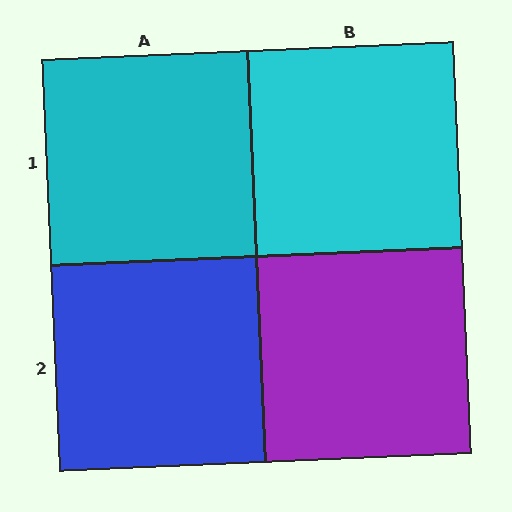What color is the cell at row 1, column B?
Cyan.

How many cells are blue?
1 cell is blue.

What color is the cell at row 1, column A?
Cyan.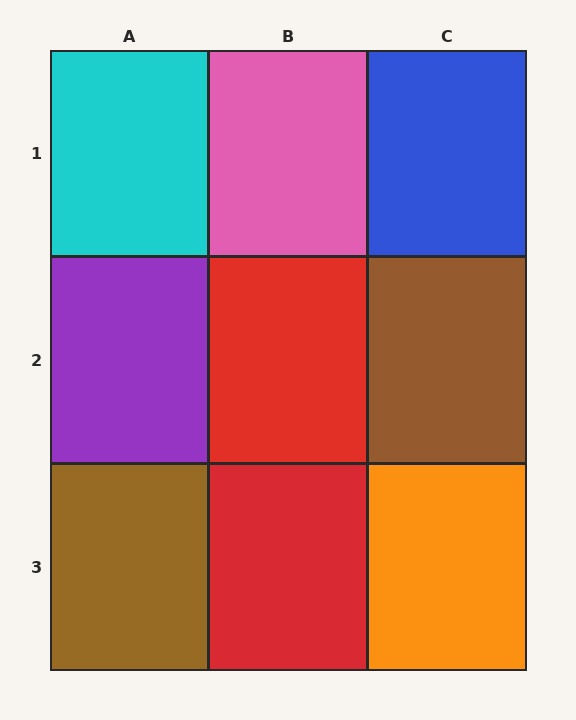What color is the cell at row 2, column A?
Purple.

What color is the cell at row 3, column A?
Brown.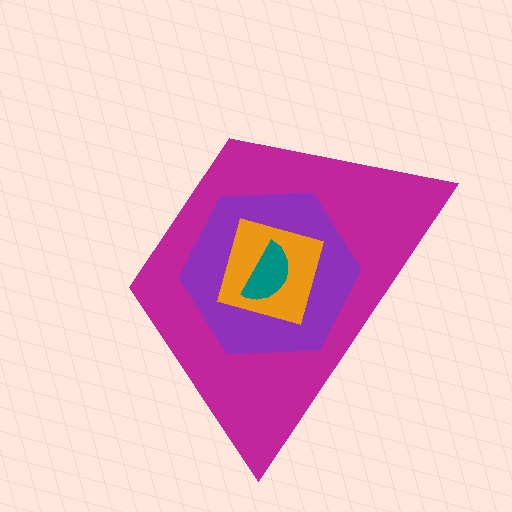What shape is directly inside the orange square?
The teal semicircle.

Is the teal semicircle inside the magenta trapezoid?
Yes.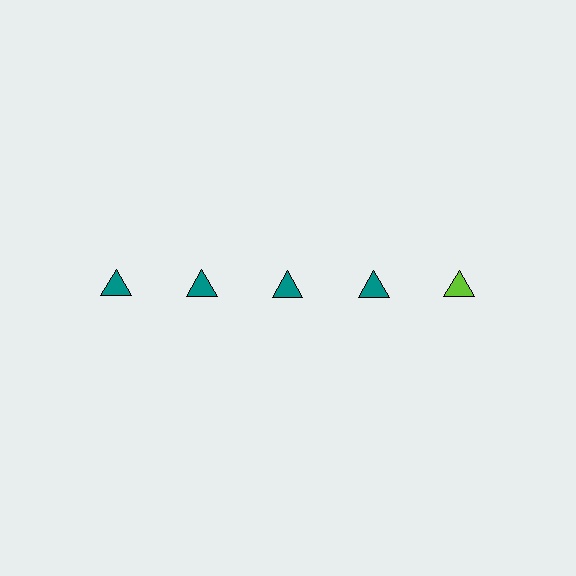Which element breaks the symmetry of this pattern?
The lime triangle in the top row, rightmost column breaks the symmetry. All other shapes are teal triangles.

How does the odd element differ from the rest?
It has a different color: lime instead of teal.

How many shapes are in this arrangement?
There are 5 shapes arranged in a grid pattern.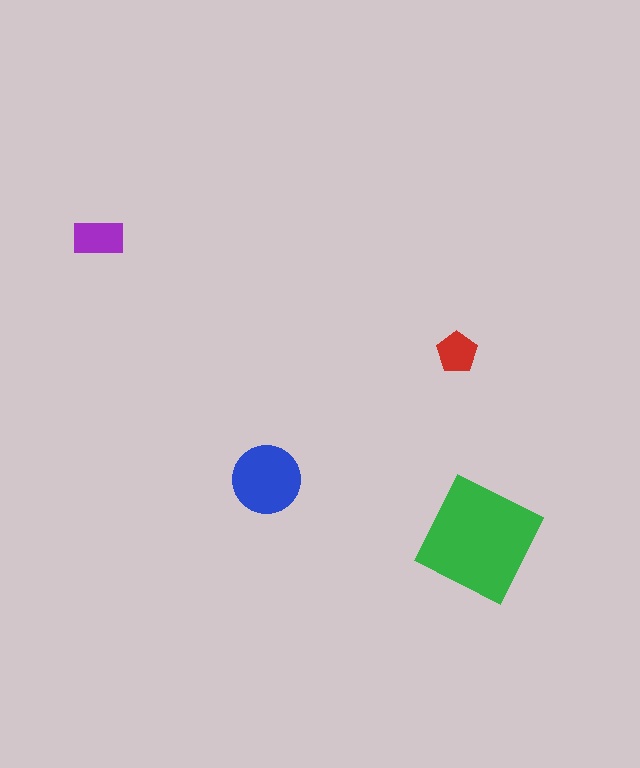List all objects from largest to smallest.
The green square, the blue circle, the purple rectangle, the red pentagon.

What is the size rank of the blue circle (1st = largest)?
2nd.